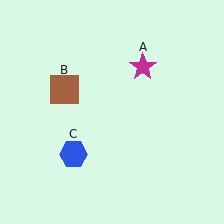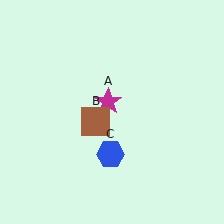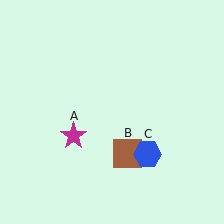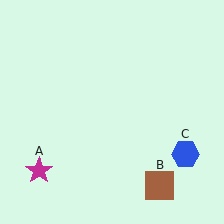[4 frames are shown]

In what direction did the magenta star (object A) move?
The magenta star (object A) moved down and to the left.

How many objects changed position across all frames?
3 objects changed position: magenta star (object A), brown square (object B), blue hexagon (object C).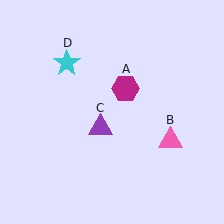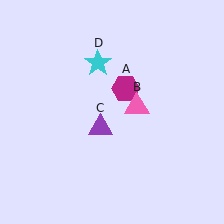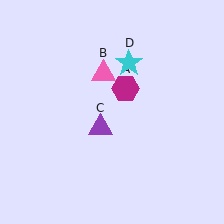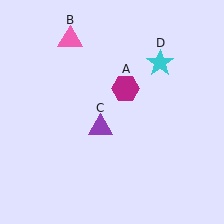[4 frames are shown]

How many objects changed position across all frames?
2 objects changed position: pink triangle (object B), cyan star (object D).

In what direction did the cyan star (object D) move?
The cyan star (object D) moved right.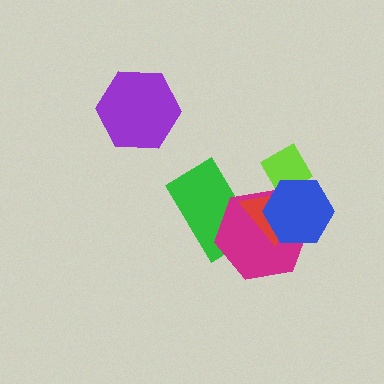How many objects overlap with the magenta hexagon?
3 objects overlap with the magenta hexagon.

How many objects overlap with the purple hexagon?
0 objects overlap with the purple hexagon.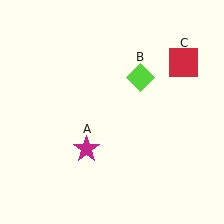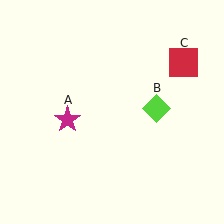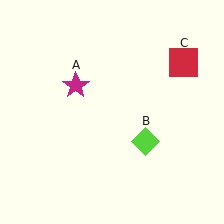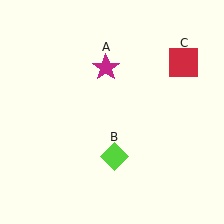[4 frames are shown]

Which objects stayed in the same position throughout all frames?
Red square (object C) remained stationary.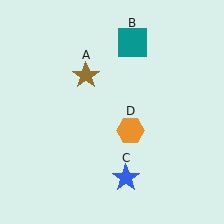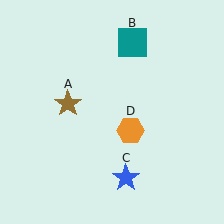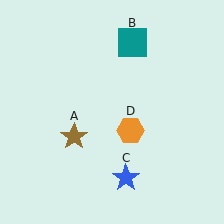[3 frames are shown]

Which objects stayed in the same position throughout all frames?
Teal square (object B) and blue star (object C) and orange hexagon (object D) remained stationary.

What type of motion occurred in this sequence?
The brown star (object A) rotated counterclockwise around the center of the scene.